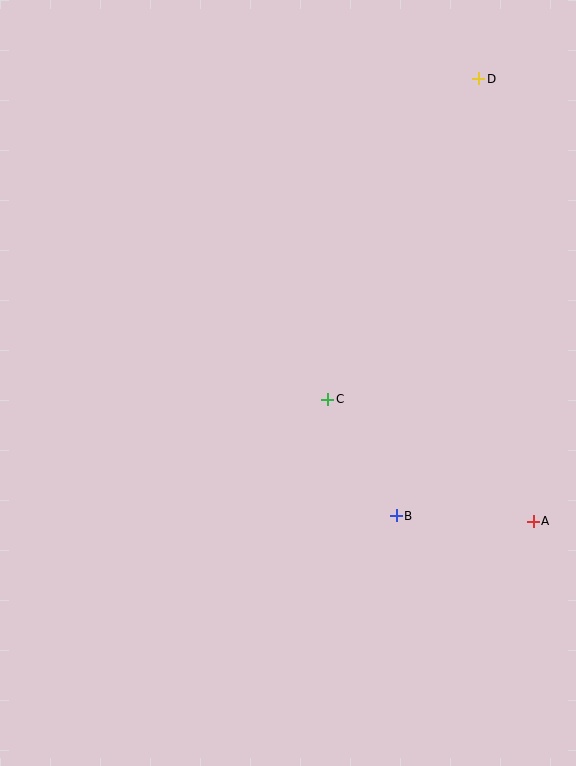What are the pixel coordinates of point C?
Point C is at (328, 399).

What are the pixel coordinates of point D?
Point D is at (479, 79).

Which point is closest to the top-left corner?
Point D is closest to the top-left corner.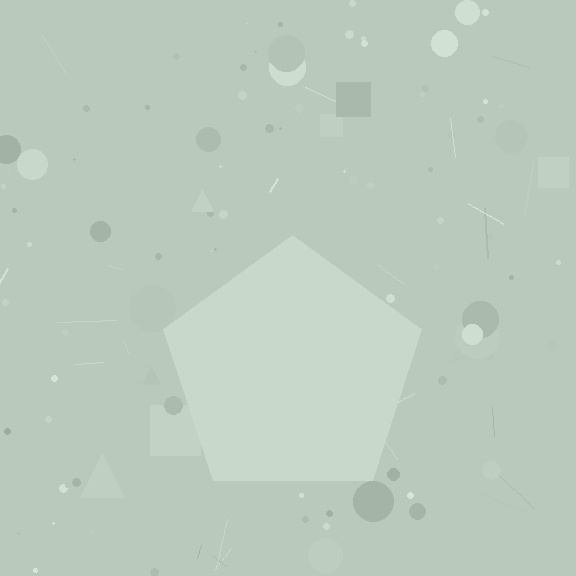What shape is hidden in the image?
A pentagon is hidden in the image.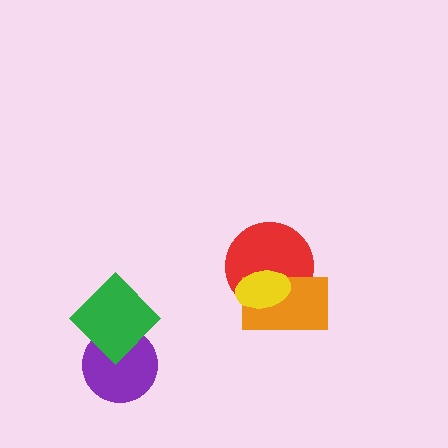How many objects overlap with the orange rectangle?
2 objects overlap with the orange rectangle.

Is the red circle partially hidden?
Yes, it is partially covered by another shape.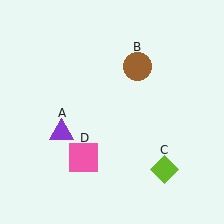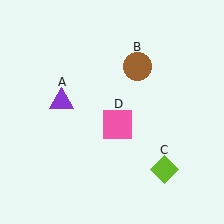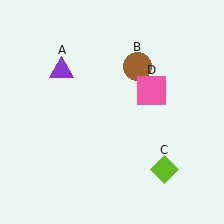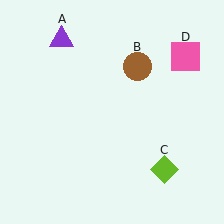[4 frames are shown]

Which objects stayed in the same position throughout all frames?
Brown circle (object B) and lime diamond (object C) remained stationary.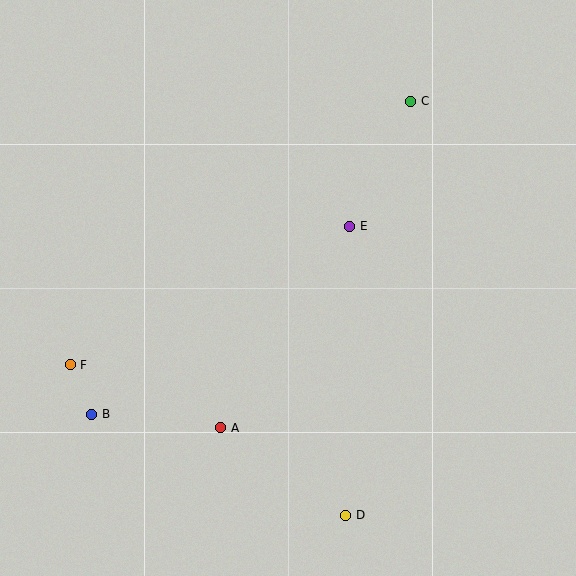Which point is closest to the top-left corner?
Point F is closest to the top-left corner.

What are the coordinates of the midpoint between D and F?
The midpoint between D and F is at (208, 440).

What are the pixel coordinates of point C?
Point C is at (411, 101).